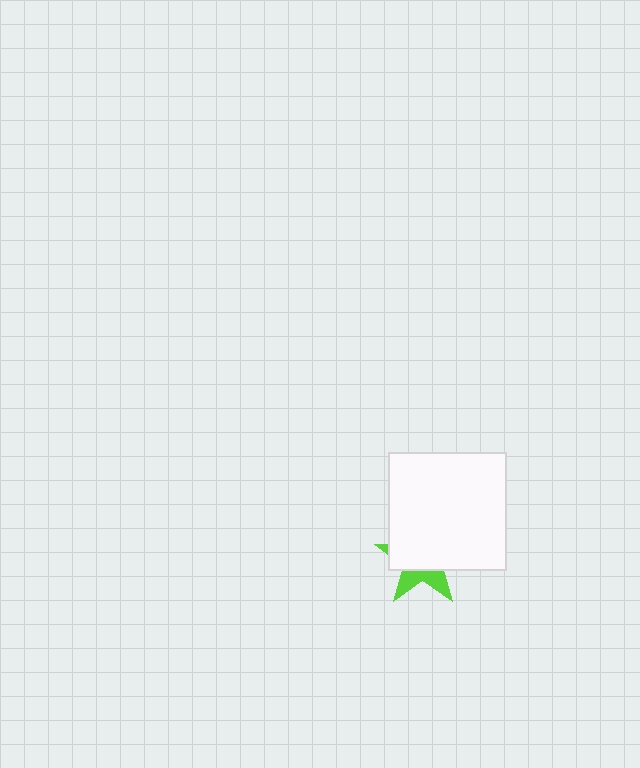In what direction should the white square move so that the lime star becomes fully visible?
The white square should move up. That is the shortest direction to clear the overlap and leave the lime star fully visible.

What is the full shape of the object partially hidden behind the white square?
The partially hidden object is a lime star.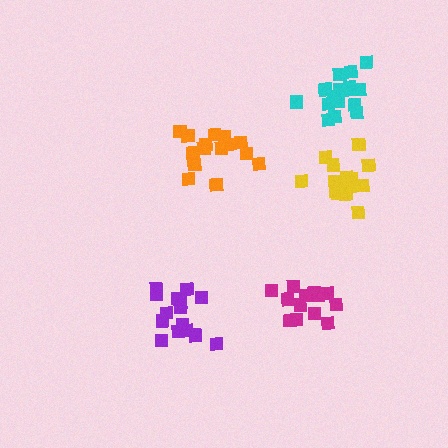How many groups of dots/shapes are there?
There are 5 groups.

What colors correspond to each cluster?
The clusters are colored: purple, magenta, cyan, orange, yellow.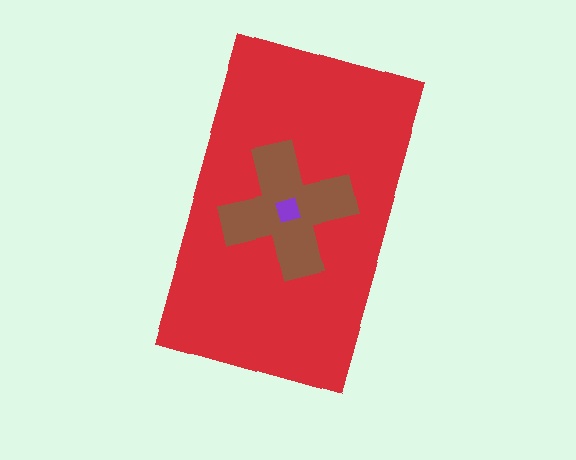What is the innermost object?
The purple square.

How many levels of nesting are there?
3.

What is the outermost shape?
The red rectangle.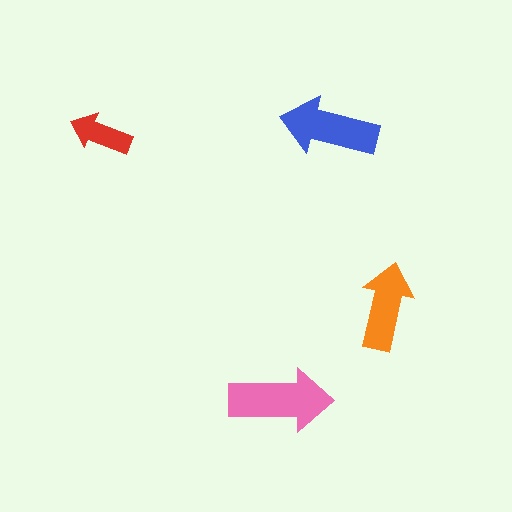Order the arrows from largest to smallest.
the pink one, the blue one, the orange one, the red one.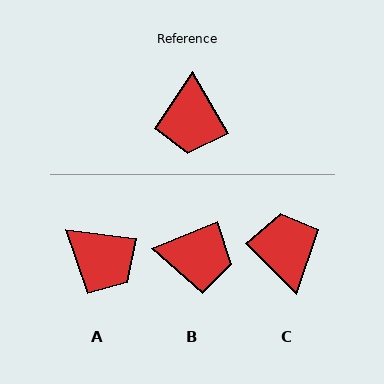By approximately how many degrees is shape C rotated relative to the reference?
Approximately 164 degrees clockwise.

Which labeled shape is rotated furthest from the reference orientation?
C, about 164 degrees away.